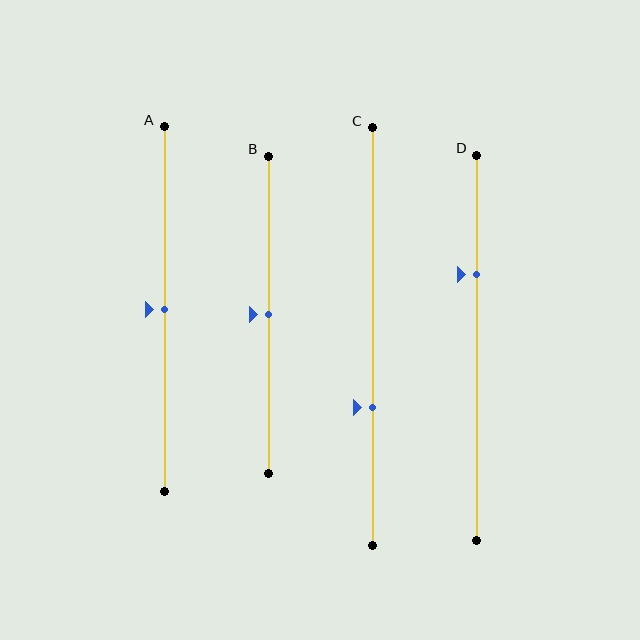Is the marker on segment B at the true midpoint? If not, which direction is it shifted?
Yes, the marker on segment B is at the true midpoint.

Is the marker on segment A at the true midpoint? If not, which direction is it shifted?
Yes, the marker on segment A is at the true midpoint.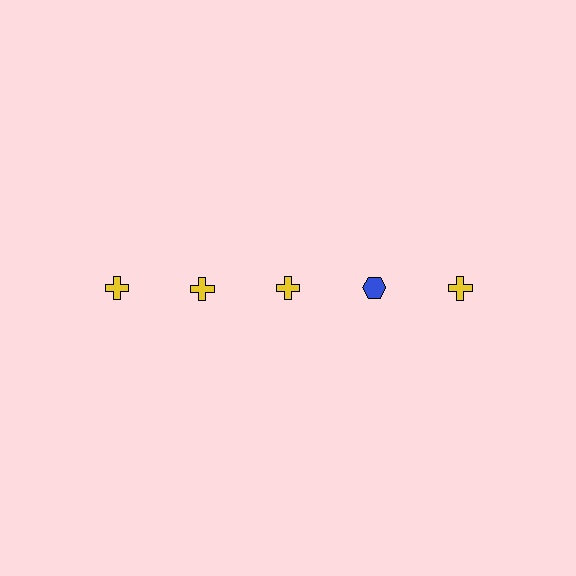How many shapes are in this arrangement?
There are 5 shapes arranged in a grid pattern.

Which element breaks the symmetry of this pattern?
The blue hexagon in the top row, second from right column breaks the symmetry. All other shapes are yellow crosses.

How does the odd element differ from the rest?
It differs in both color (blue instead of yellow) and shape (hexagon instead of cross).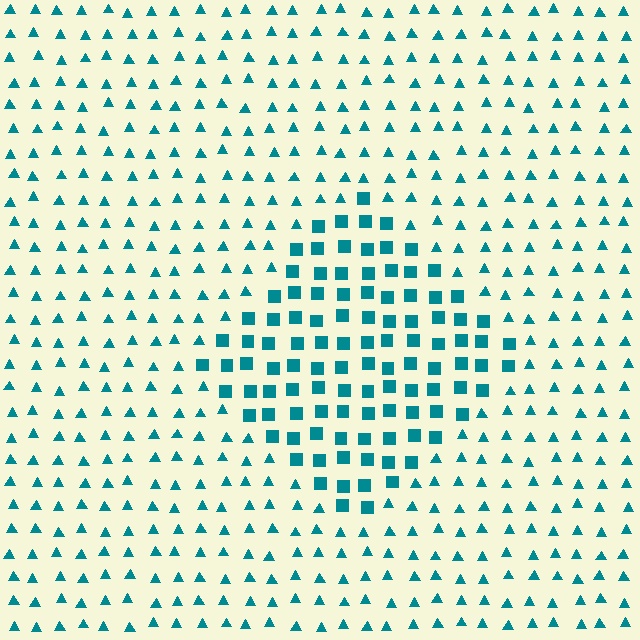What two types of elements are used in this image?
The image uses squares inside the diamond region and triangles outside it.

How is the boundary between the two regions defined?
The boundary is defined by a change in element shape: squares inside vs. triangles outside. All elements share the same color and spacing.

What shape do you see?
I see a diamond.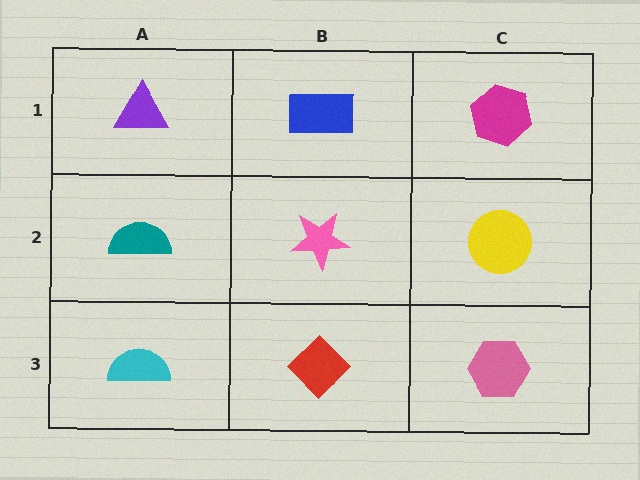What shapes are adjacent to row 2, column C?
A magenta hexagon (row 1, column C), a pink hexagon (row 3, column C), a pink star (row 2, column B).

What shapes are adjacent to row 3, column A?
A teal semicircle (row 2, column A), a red diamond (row 3, column B).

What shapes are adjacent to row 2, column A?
A purple triangle (row 1, column A), a cyan semicircle (row 3, column A), a pink star (row 2, column B).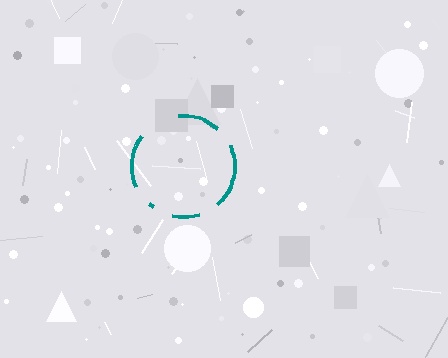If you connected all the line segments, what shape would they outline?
They would outline a circle.